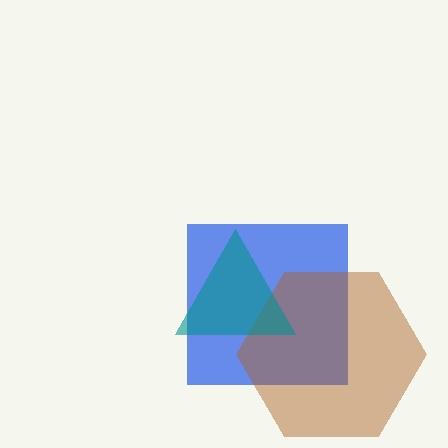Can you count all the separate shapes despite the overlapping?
Yes, there are 3 separate shapes.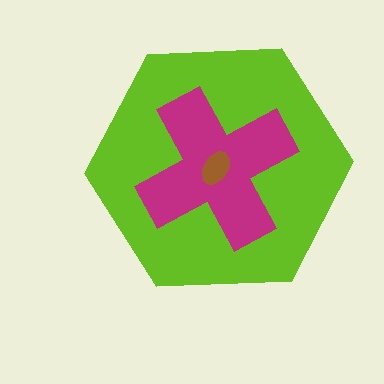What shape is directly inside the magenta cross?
The brown ellipse.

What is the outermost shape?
The lime hexagon.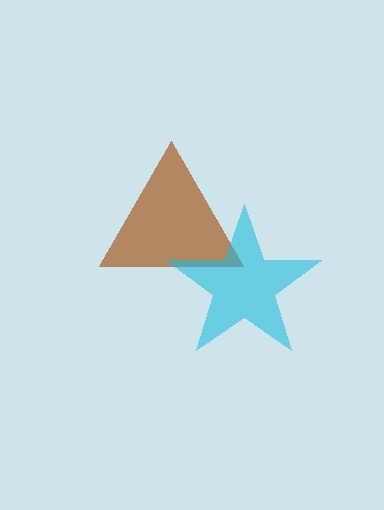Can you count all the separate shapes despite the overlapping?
Yes, there are 2 separate shapes.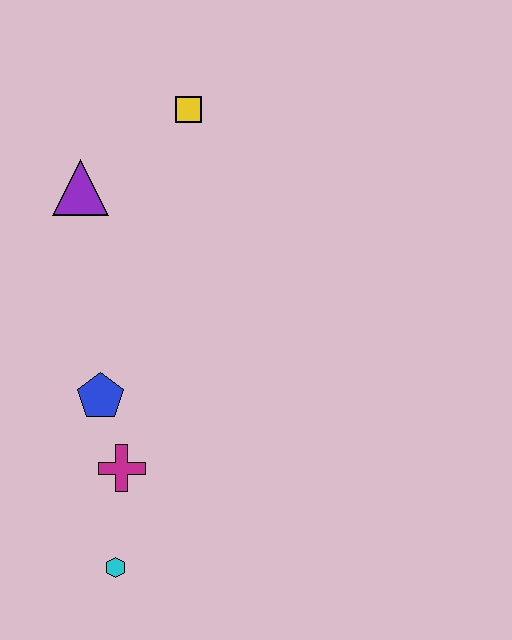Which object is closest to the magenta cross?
The blue pentagon is closest to the magenta cross.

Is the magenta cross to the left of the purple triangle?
No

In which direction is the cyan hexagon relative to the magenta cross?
The cyan hexagon is below the magenta cross.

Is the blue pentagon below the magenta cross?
No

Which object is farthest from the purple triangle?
The cyan hexagon is farthest from the purple triangle.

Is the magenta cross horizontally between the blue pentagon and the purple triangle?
No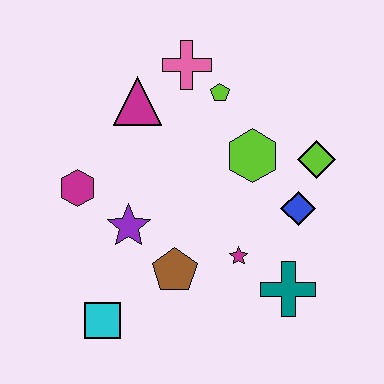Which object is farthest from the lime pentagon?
The cyan square is farthest from the lime pentagon.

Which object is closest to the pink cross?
The lime pentagon is closest to the pink cross.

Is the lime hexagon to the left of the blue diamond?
Yes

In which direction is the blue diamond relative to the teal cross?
The blue diamond is above the teal cross.